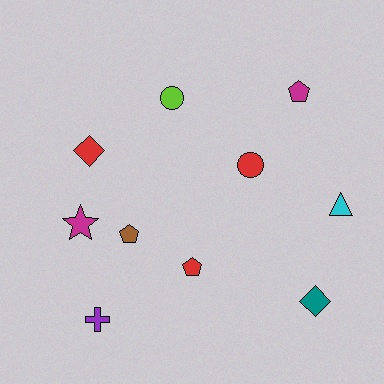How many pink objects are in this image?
There are no pink objects.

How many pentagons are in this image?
There are 3 pentagons.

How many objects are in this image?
There are 10 objects.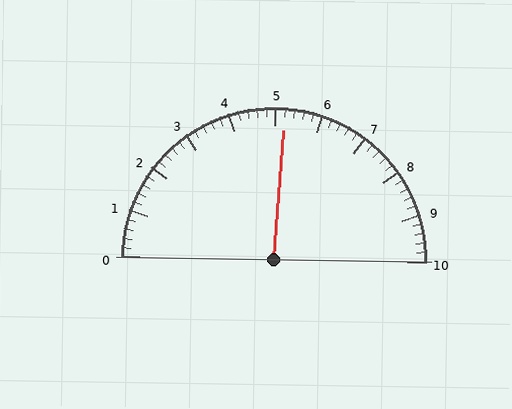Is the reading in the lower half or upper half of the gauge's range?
The reading is in the upper half of the range (0 to 10).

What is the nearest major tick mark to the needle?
The nearest major tick mark is 5.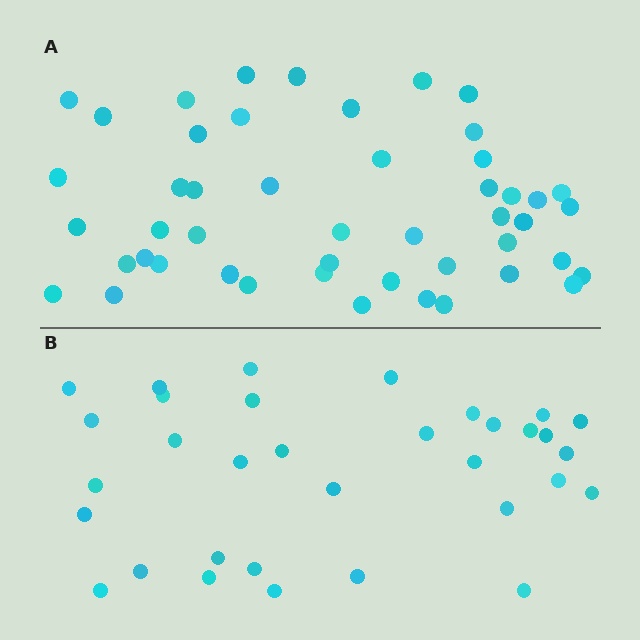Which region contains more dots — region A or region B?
Region A (the top region) has more dots.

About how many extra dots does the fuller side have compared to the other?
Region A has approximately 15 more dots than region B.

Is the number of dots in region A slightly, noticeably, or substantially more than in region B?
Region A has substantially more. The ratio is roughly 1.5 to 1.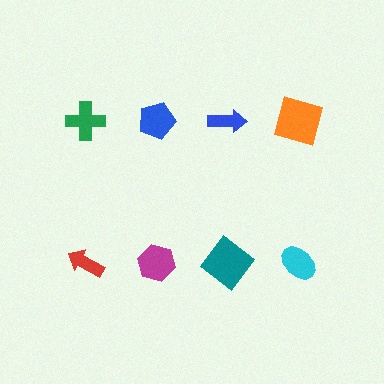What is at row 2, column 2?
A magenta hexagon.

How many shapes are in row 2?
4 shapes.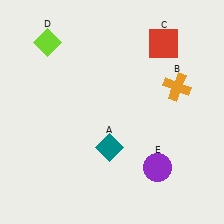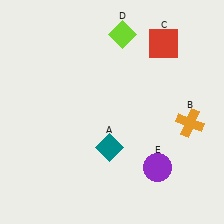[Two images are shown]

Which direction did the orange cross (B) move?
The orange cross (B) moved down.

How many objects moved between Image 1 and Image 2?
2 objects moved between the two images.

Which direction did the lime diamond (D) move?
The lime diamond (D) moved right.